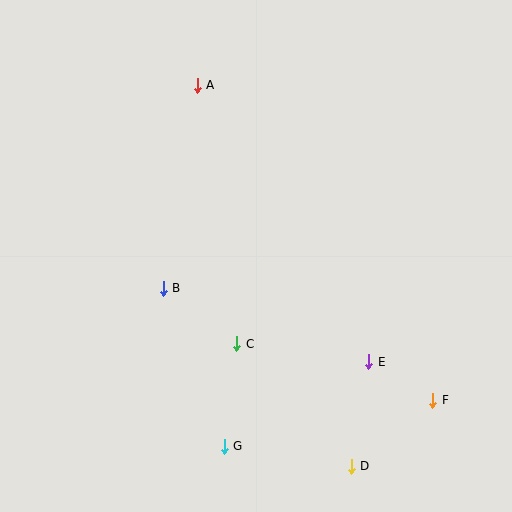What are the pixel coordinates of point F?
Point F is at (433, 400).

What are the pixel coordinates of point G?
Point G is at (224, 446).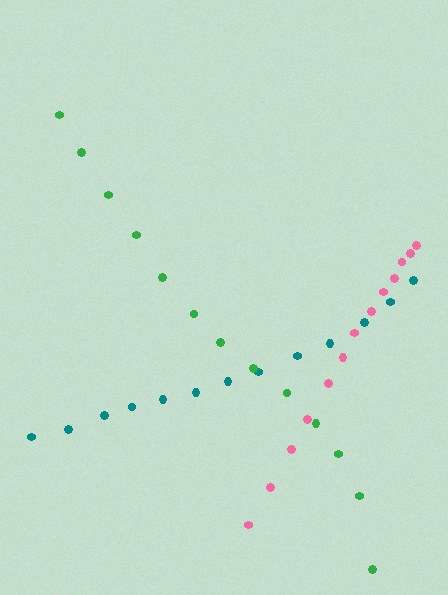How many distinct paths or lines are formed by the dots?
There are 3 distinct paths.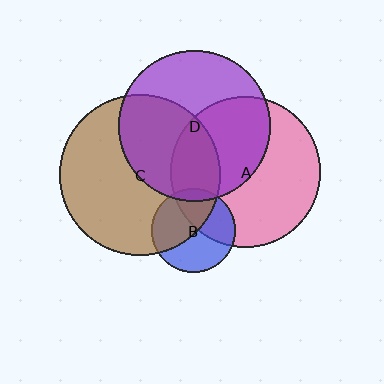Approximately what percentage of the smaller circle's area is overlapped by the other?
Approximately 40%.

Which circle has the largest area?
Circle C (brown).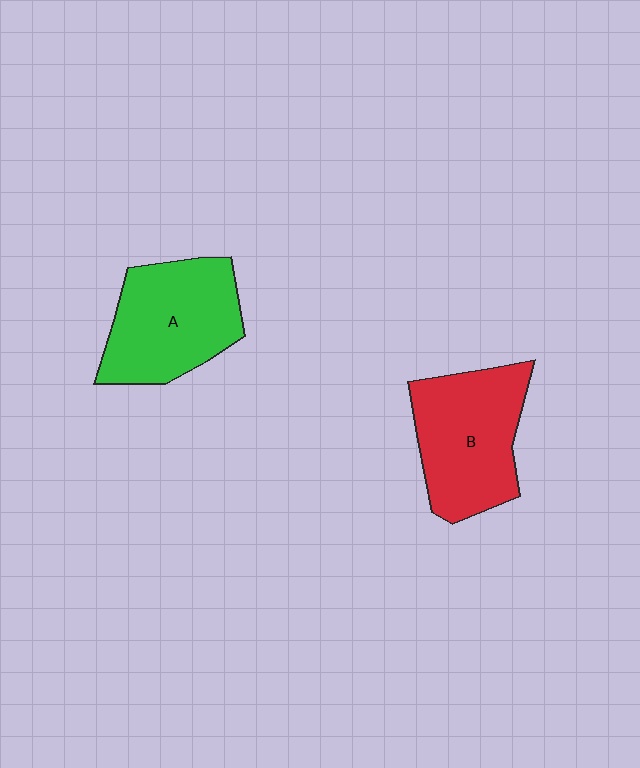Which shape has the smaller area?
Shape A (green).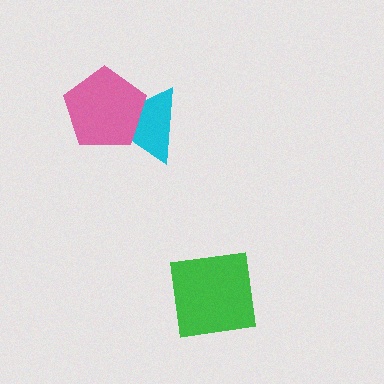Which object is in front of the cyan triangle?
The pink pentagon is in front of the cyan triangle.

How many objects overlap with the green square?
0 objects overlap with the green square.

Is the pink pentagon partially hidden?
No, no other shape covers it.